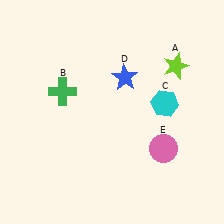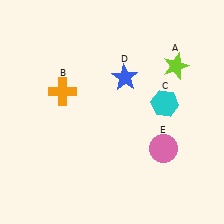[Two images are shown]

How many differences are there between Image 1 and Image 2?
There is 1 difference between the two images.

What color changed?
The cross (B) changed from green in Image 1 to orange in Image 2.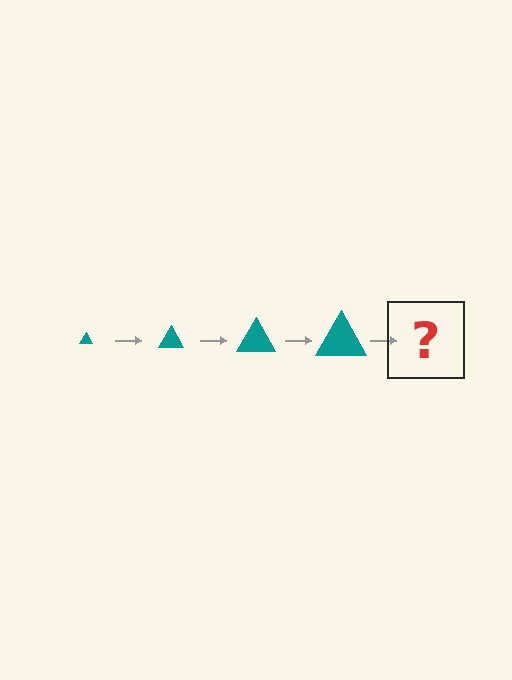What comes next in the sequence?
The next element should be a teal triangle, larger than the previous one.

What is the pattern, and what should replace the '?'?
The pattern is that the triangle gets progressively larger each step. The '?' should be a teal triangle, larger than the previous one.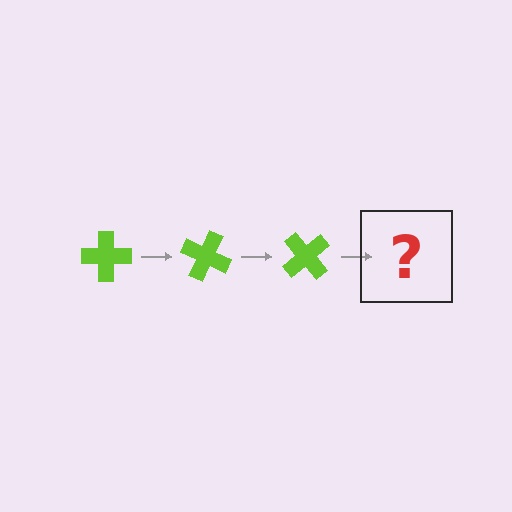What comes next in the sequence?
The next element should be a lime cross rotated 75 degrees.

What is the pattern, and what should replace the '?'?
The pattern is that the cross rotates 25 degrees each step. The '?' should be a lime cross rotated 75 degrees.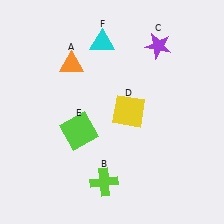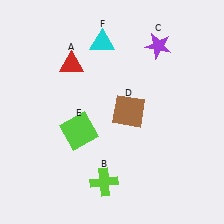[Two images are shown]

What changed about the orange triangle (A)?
In Image 1, A is orange. In Image 2, it changed to red.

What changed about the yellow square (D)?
In Image 1, D is yellow. In Image 2, it changed to brown.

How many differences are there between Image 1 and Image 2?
There are 2 differences between the two images.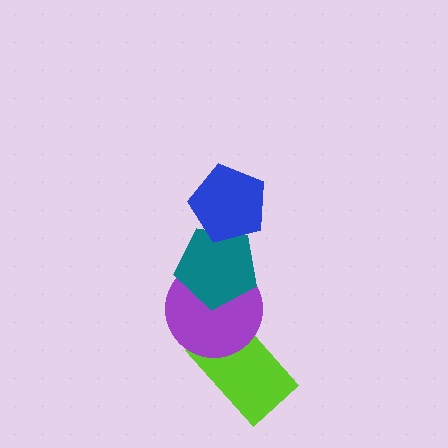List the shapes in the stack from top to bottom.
From top to bottom: the blue pentagon, the teal pentagon, the purple circle, the lime rectangle.